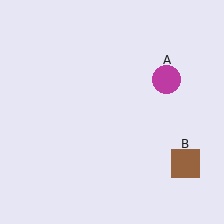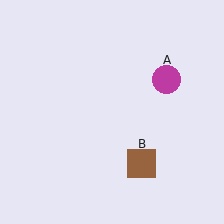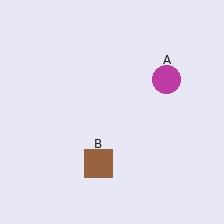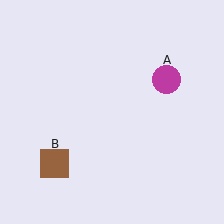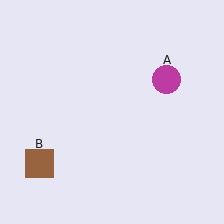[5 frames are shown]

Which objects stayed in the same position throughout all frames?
Magenta circle (object A) remained stationary.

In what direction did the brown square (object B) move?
The brown square (object B) moved left.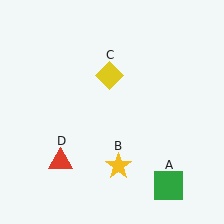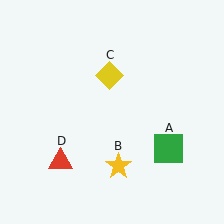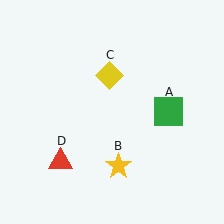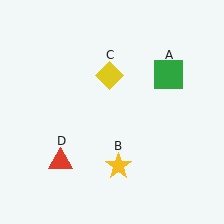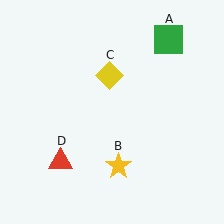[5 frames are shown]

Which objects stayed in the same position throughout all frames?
Yellow star (object B) and yellow diamond (object C) and red triangle (object D) remained stationary.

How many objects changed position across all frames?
1 object changed position: green square (object A).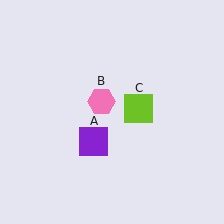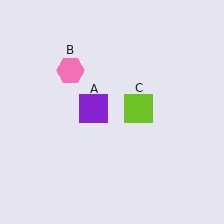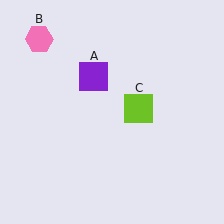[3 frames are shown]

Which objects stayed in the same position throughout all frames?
Lime square (object C) remained stationary.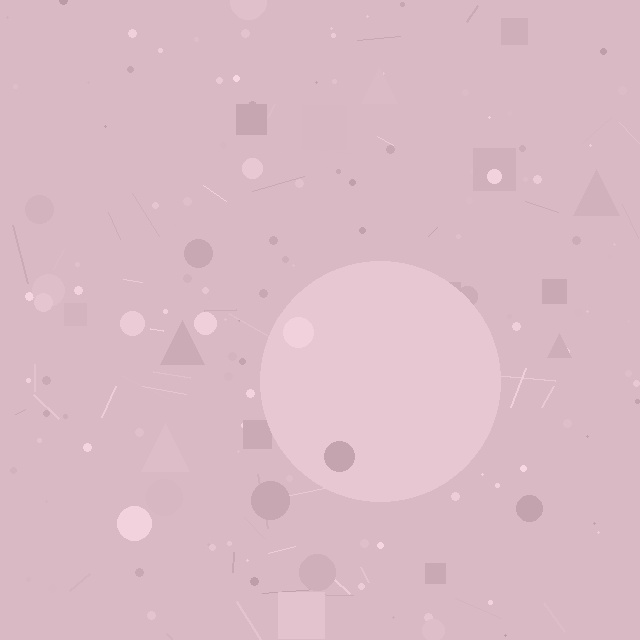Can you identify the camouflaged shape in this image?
The camouflaged shape is a circle.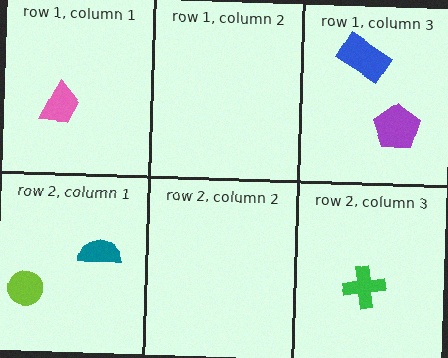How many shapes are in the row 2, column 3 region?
1.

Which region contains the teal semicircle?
The row 2, column 1 region.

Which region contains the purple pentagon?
The row 1, column 3 region.